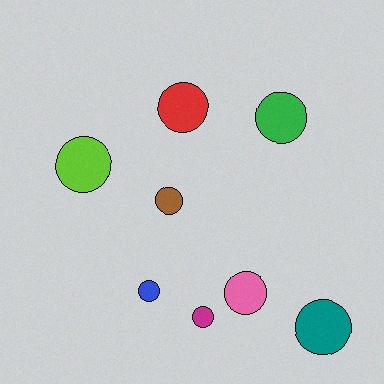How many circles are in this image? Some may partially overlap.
There are 8 circles.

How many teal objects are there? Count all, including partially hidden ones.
There is 1 teal object.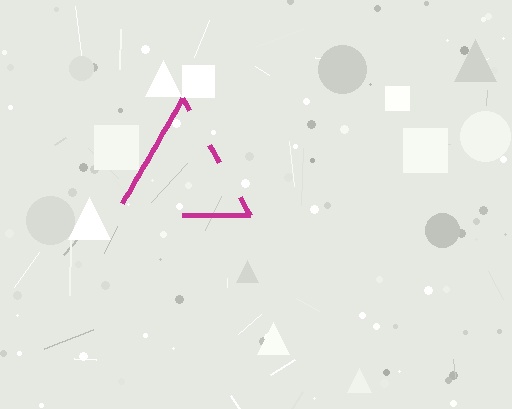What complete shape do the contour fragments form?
The contour fragments form a triangle.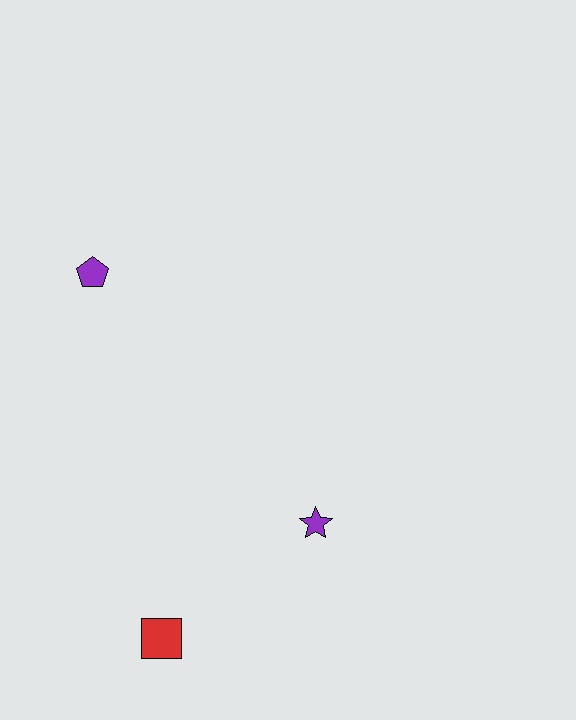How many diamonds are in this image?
There are no diamonds.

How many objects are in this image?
There are 3 objects.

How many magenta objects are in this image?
There are no magenta objects.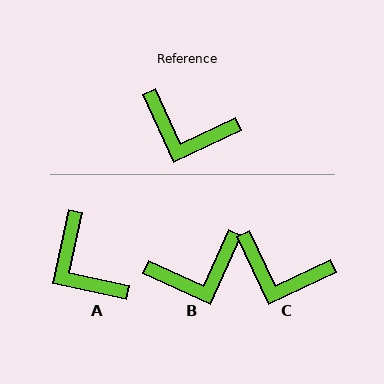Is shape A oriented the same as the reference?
No, it is off by about 37 degrees.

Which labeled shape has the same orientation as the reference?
C.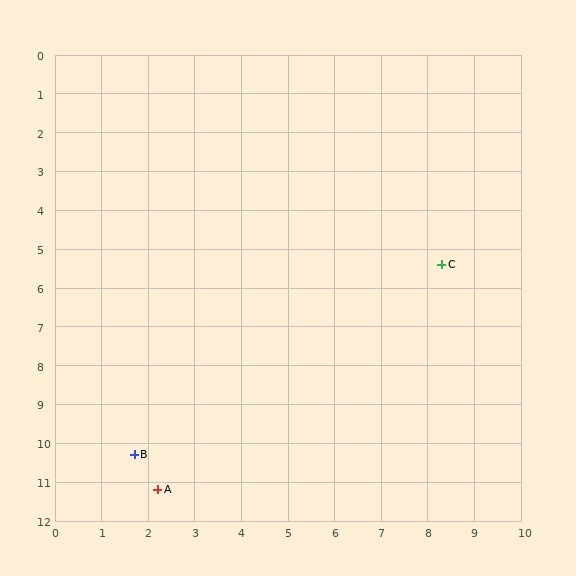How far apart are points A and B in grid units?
Points A and B are about 1.0 grid units apart.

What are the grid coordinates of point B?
Point B is at approximately (1.7, 10.3).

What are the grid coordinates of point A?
Point A is at approximately (2.2, 11.2).